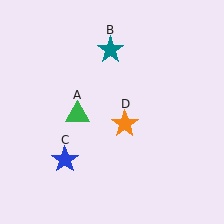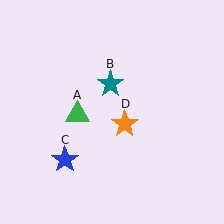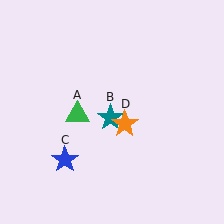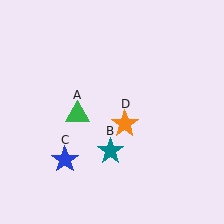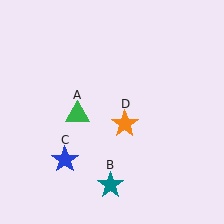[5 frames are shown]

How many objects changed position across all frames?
1 object changed position: teal star (object B).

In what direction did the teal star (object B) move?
The teal star (object B) moved down.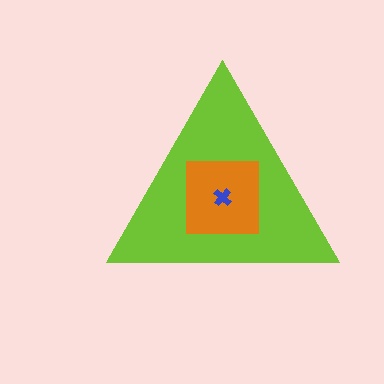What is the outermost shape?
The lime triangle.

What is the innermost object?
The blue cross.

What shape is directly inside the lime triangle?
The orange square.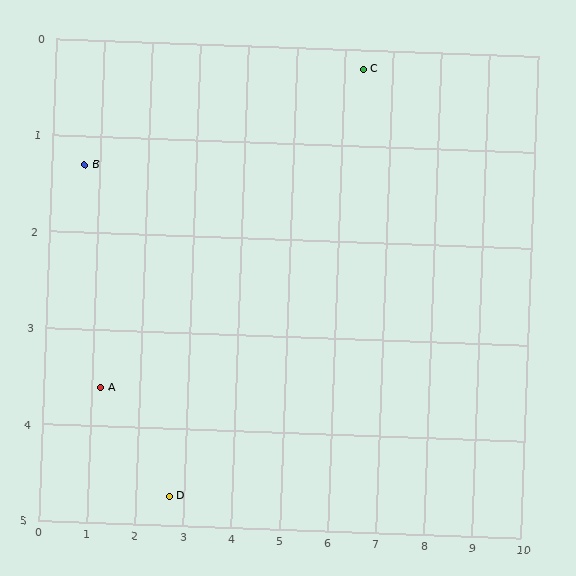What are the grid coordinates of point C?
Point C is at approximately (6.4, 0.2).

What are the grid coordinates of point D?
Point D is at approximately (2.7, 4.7).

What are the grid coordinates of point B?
Point B is at approximately (0.7, 1.3).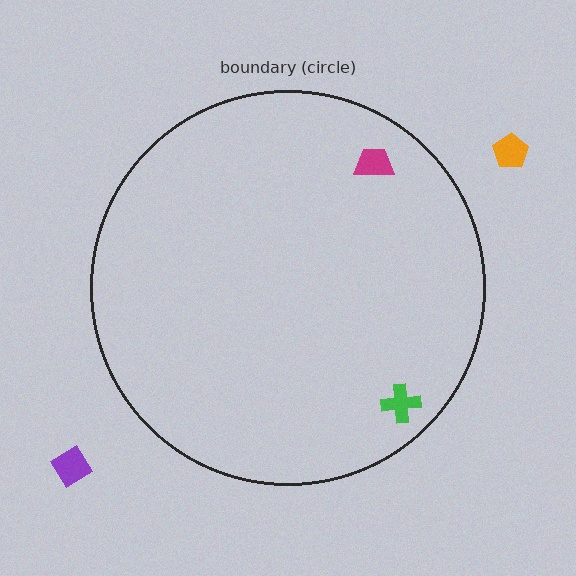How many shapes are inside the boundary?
2 inside, 2 outside.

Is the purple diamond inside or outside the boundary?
Outside.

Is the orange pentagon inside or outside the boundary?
Outside.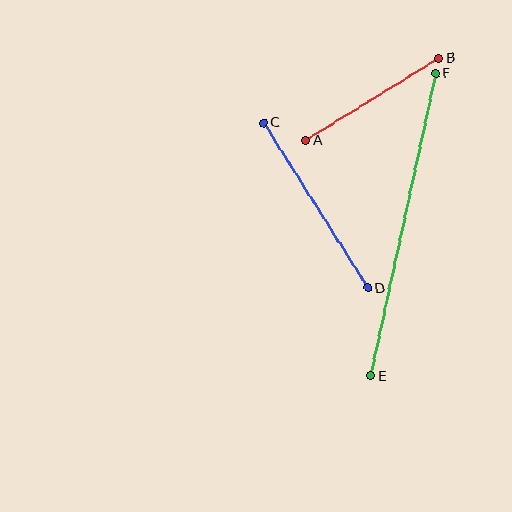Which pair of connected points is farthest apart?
Points E and F are farthest apart.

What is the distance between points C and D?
The distance is approximately 196 pixels.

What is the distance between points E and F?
The distance is approximately 309 pixels.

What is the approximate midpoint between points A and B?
The midpoint is at approximately (372, 100) pixels.